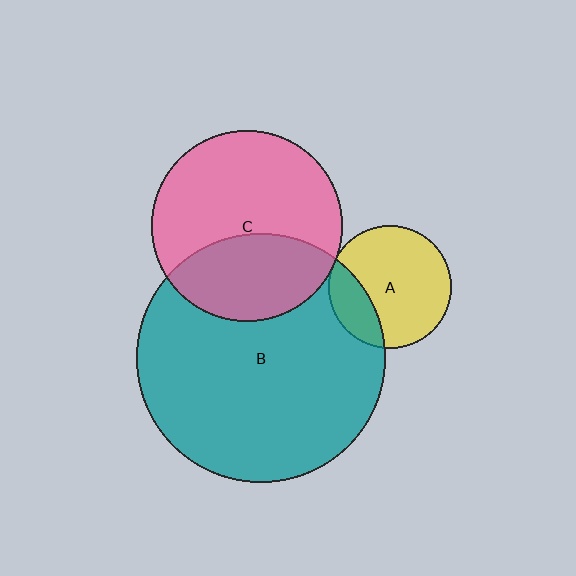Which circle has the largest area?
Circle B (teal).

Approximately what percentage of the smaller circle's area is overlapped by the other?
Approximately 5%.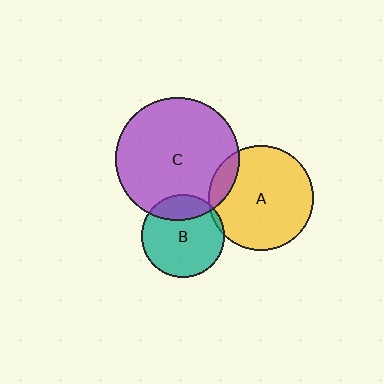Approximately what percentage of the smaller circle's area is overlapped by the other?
Approximately 5%.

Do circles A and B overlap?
Yes.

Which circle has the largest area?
Circle C (purple).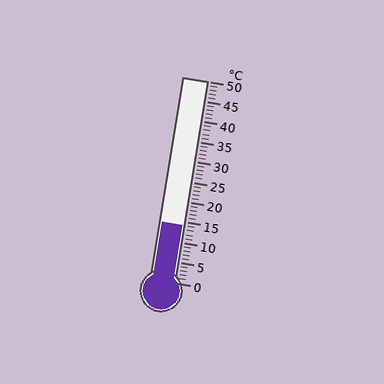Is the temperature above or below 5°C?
The temperature is above 5°C.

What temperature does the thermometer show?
The thermometer shows approximately 14°C.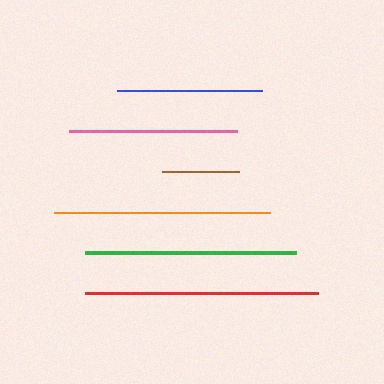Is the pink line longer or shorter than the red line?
The red line is longer than the pink line.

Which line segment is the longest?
The red line is the longest at approximately 233 pixels.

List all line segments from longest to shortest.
From longest to shortest: red, orange, green, pink, blue, brown.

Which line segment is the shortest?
The brown line is the shortest at approximately 77 pixels.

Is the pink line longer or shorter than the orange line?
The orange line is longer than the pink line.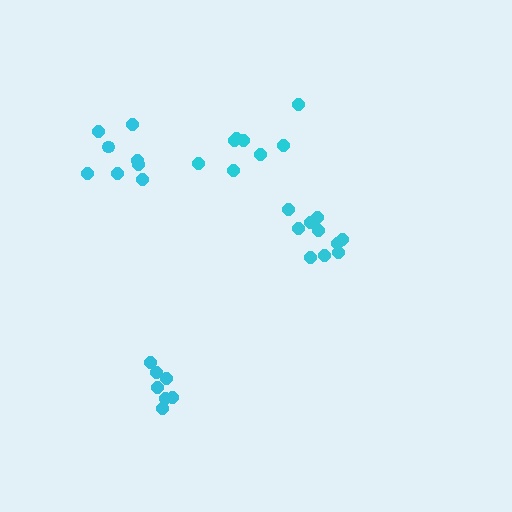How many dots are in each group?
Group 1: 10 dots, Group 2: 8 dots, Group 3: 8 dots, Group 4: 7 dots (33 total).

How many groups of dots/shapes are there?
There are 4 groups.